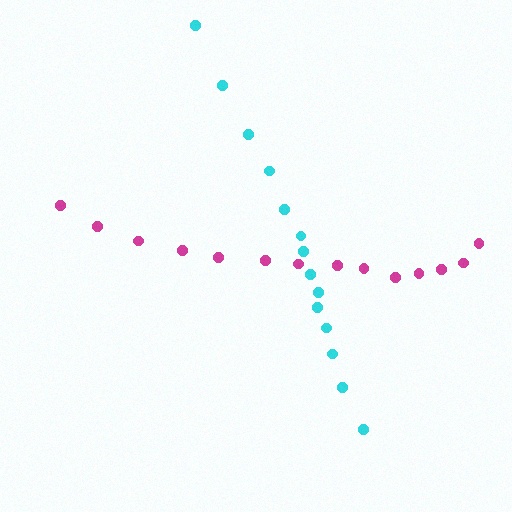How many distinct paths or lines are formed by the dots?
There are 2 distinct paths.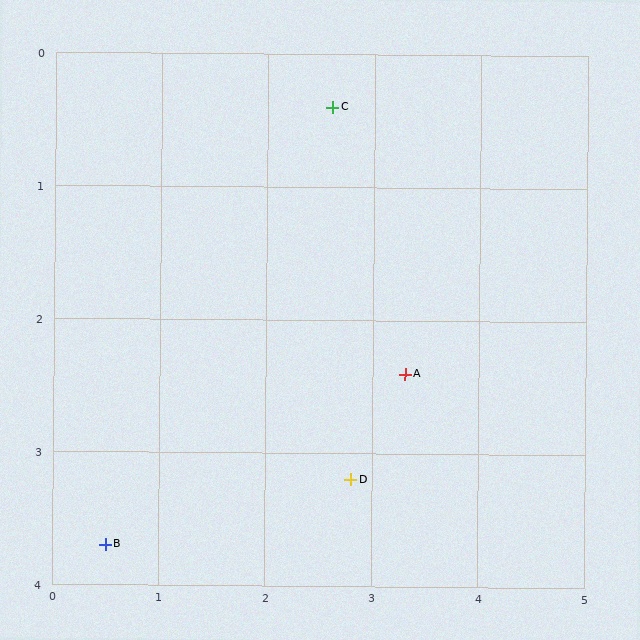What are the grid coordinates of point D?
Point D is at approximately (2.8, 3.2).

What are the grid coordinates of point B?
Point B is at approximately (0.5, 3.7).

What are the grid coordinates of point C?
Point C is at approximately (2.6, 0.4).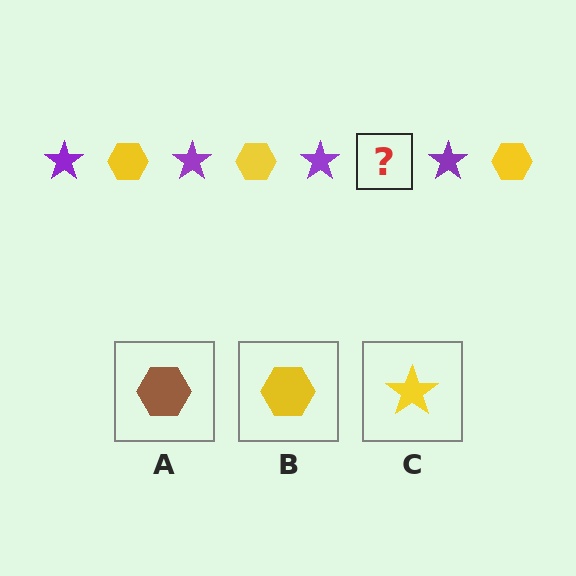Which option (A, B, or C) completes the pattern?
B.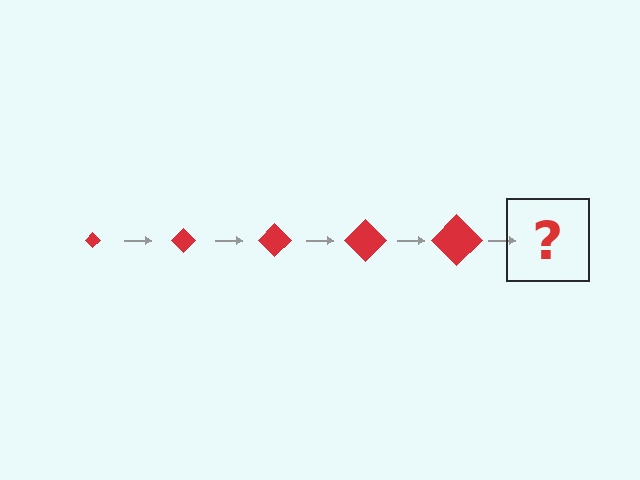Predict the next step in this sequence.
The next step is a red diamond, larger than the previous one.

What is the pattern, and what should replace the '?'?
The pattern is that the diamond gets progressively larger each step. The '?' should be a red diamond, larger than the previous one.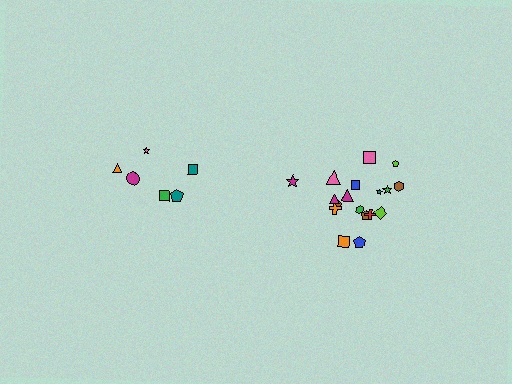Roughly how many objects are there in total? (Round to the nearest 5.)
Roughly 25 objects in total.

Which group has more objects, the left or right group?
The right group.